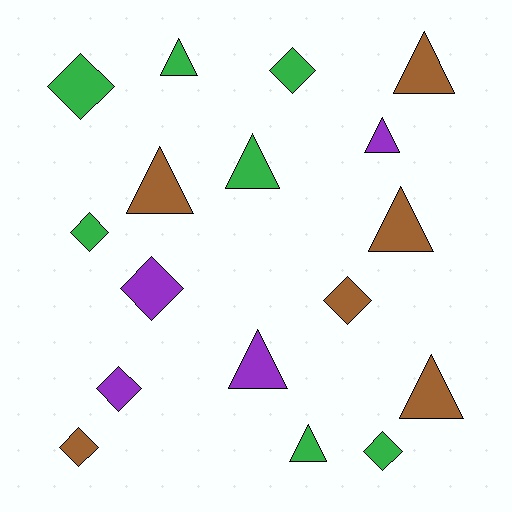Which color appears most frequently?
Green, with 7 objects.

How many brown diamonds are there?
There are 2 brown diamonds.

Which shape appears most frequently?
Triangle, with 9 objects.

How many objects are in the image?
There are 17 objects.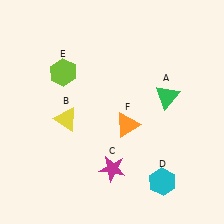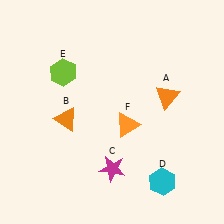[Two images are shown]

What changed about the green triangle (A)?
In Image 1, A is green. In Image 2, it changed to orange.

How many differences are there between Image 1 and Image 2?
There are 2 differences between the two images.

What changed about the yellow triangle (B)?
In Image 1, B is yellow. In Image 2, it changed to orange.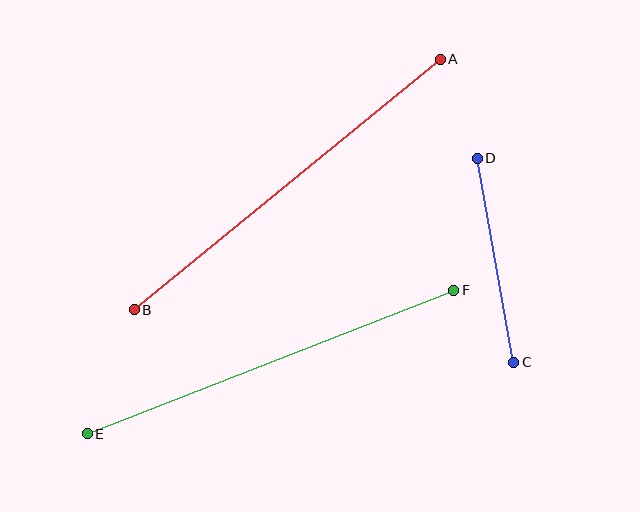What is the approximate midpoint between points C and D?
The midpoint is at approximately (495, 260) pixels.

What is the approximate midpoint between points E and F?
The midpoint is at approximately (270, 362) pixels.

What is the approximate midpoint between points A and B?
The midpoint is at approximately (287, 184) pixels.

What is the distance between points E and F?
The distance is approximately 394 pixels.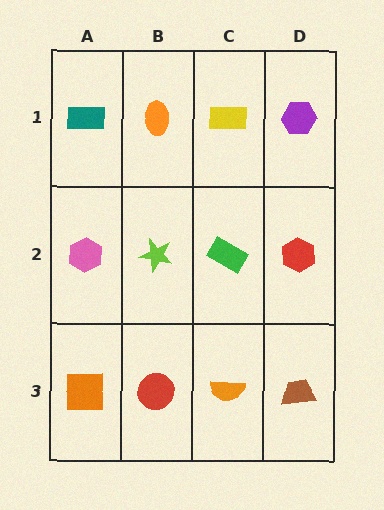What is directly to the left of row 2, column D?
A green rectangle.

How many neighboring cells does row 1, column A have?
2.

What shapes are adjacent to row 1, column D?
A red hexagon (row 2, column D), a yellow rectangle (row 1, column C).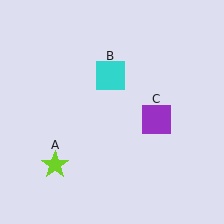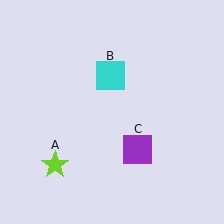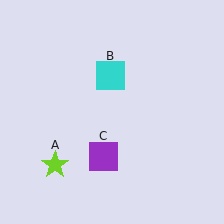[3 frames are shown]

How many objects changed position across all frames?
1 object changed position: purple square (object C).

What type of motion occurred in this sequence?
The purple square (object C) rotated clockwise around the center of the scene.